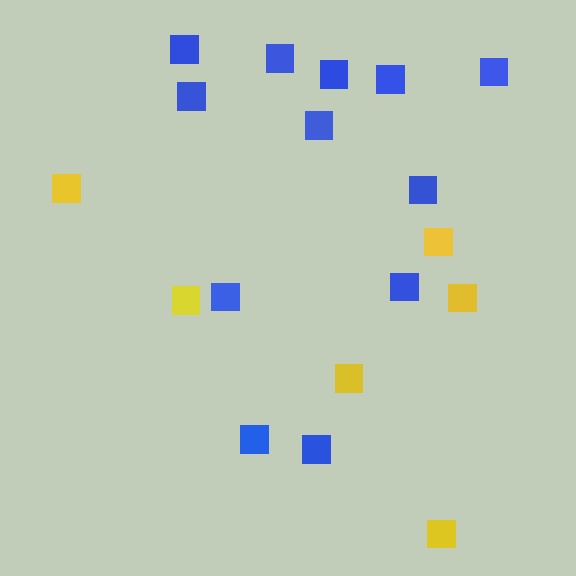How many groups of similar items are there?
There are 2 groups: one group of blue squares (12) and one group of yellow squares (6).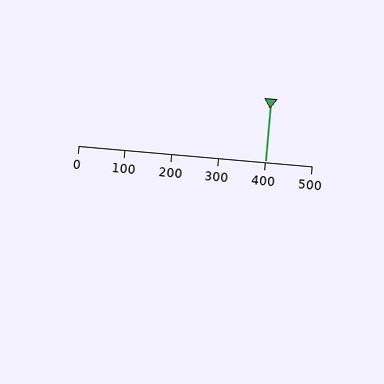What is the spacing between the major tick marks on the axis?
The major ticks are spaced 100 apart.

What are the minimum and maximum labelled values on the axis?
The axis runs from 0 to 500.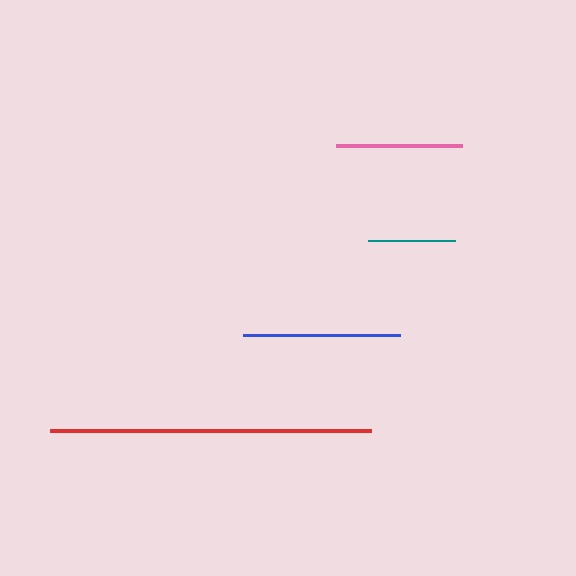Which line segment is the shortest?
The teal line is the shortest at approximately 88 pixels.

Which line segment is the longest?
The red line is the longest at approximately 321 pixels.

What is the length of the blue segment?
The blue segment is approximately 157 pixels long.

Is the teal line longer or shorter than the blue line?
The blue line is longer than the teal line.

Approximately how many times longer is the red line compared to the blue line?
The red line is approximately 2.0 times the length of the blue line.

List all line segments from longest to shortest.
From longest to shortest: red, blue, pink, teal.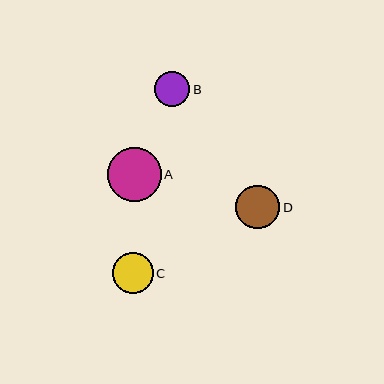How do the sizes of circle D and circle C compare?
Circle D and circle C are approximately the same size.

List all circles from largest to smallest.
From largest to smallest: A, D, C, B.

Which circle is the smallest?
Circle B is the smallest with a size of approximately 35 pixels.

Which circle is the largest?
Circle A is the largest with a size of approximately 54 pixels.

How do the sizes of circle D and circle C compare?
Circle D and circle C are approximately the same size.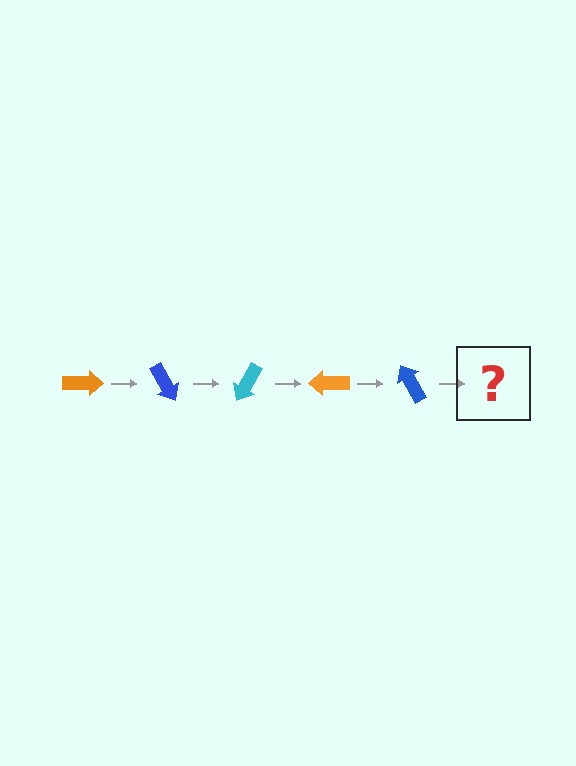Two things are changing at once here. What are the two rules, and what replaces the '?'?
The two rules are that it rotates 60 degrees each step and the color cycles through orange, blue, and cyan. The '?' should be a cyan arrow, rotated 300 degrees from the start.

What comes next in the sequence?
The next element should be a cyan arrow, rotated 300 degrees from the start.